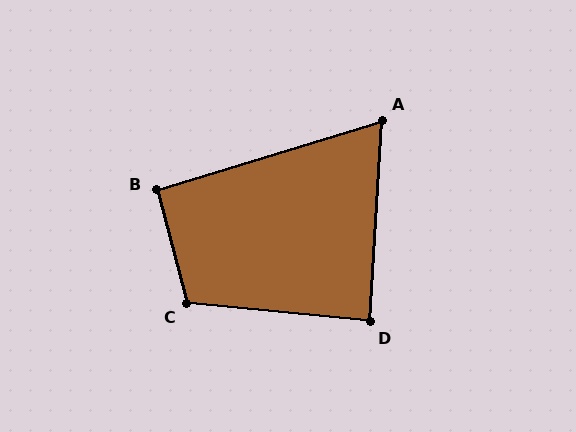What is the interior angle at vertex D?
Approximately 88 degrees (approximately right).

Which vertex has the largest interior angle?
C, at approximately 110 degrees.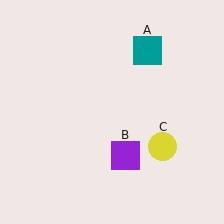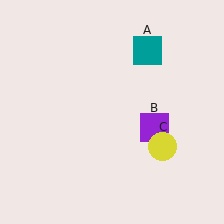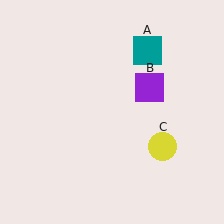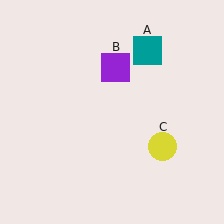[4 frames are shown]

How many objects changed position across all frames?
1 object changed position: purple square (object B).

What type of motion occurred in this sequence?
The purple square (object B) rotated counterclockwise around the center of the scene.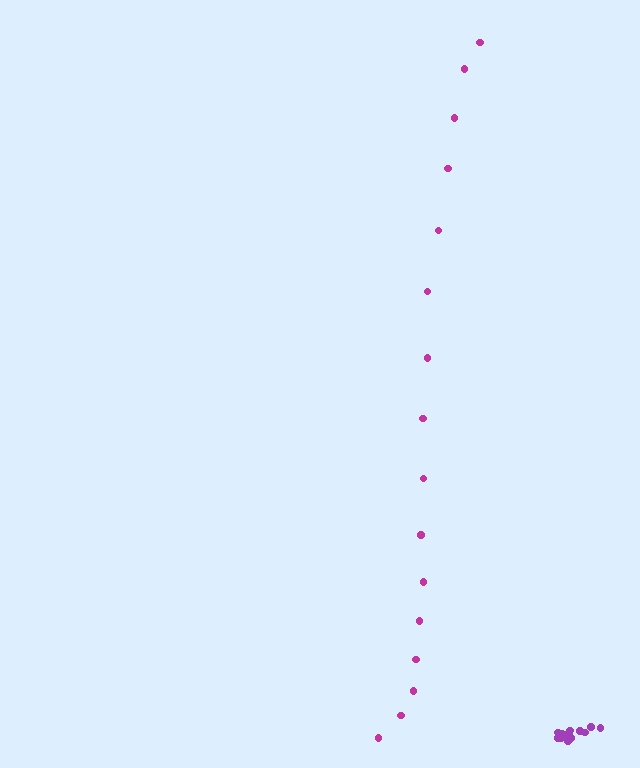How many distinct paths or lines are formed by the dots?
There are 2 distinct paths.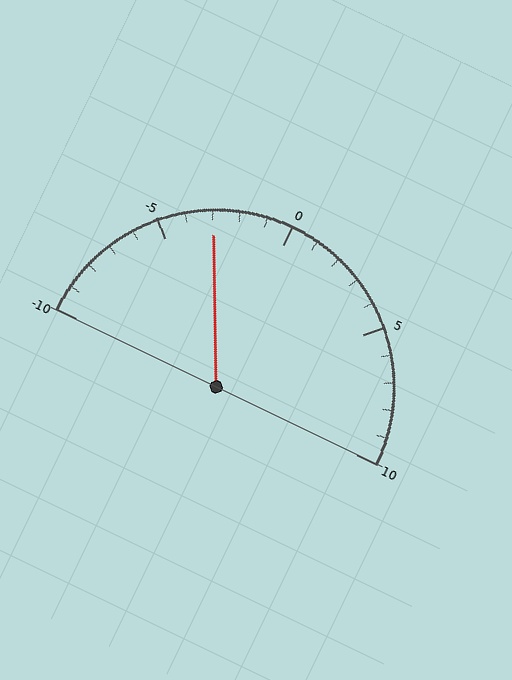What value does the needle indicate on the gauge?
The needle indicates approximately -3.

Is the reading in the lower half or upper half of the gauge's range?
The reading is in the lower half of the range (-10 to 10).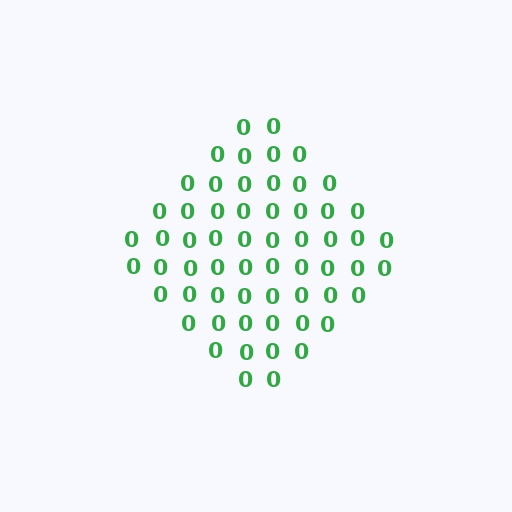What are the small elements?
The small elements are digit 0's.